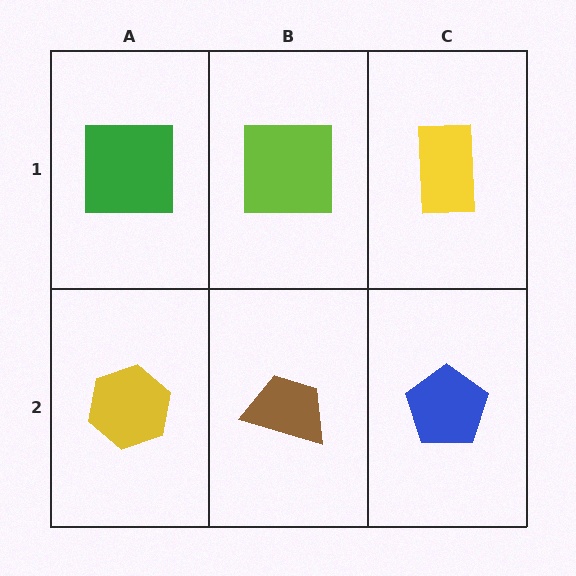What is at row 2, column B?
A brown trapezoid.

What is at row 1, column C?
A yellow rectangle.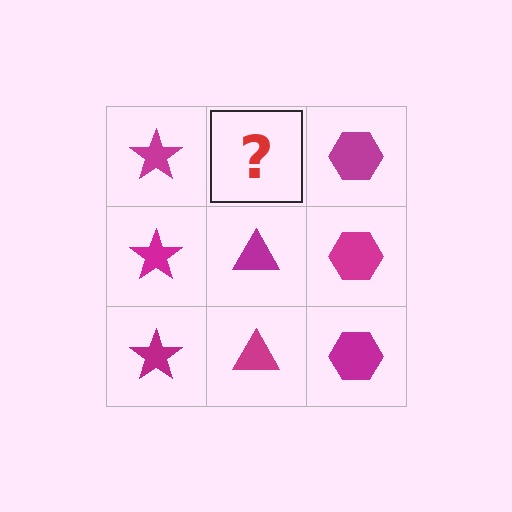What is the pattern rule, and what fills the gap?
The rule is that each column has a consistent shape. The gap should be filled with a magenta triangle.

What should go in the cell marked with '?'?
The missing cell should contain a magenta triangle.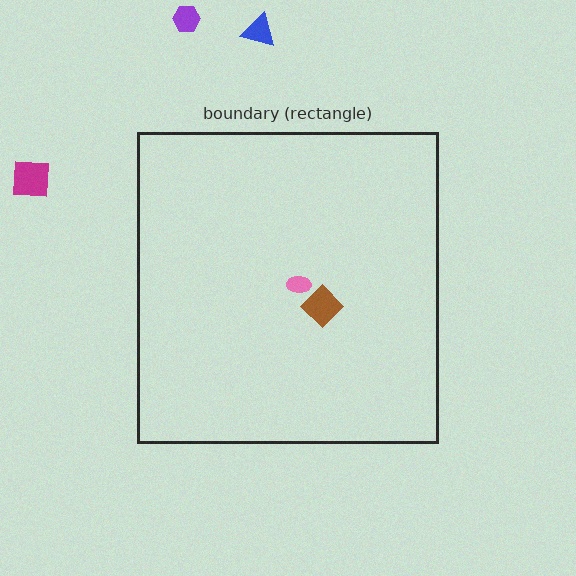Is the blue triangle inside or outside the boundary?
Outside.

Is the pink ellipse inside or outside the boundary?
Inside.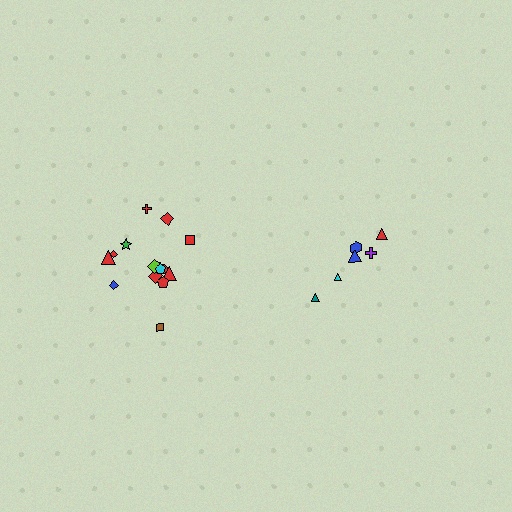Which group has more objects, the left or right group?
The left group.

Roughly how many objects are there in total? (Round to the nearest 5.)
Roughly 20 objects in total.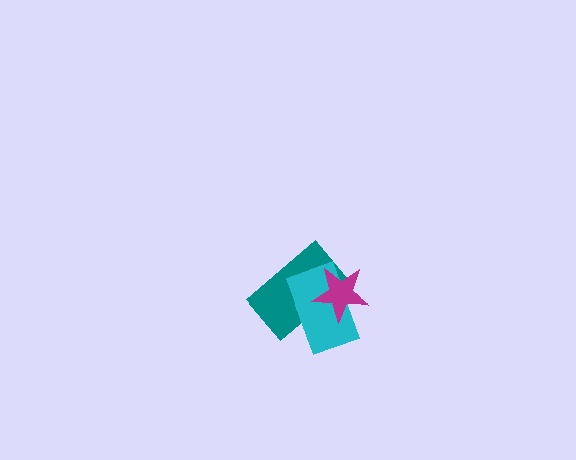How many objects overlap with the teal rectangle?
2 objects overlap with the teal rectangle.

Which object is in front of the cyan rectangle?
The magenta star is in front of the cyan rectangle.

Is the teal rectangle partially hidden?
Yes, it is partially covered by another shape.